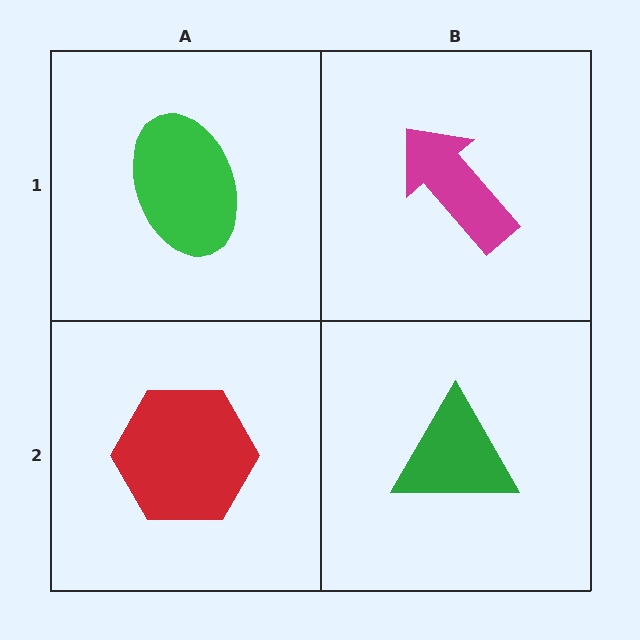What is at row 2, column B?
A green triangle.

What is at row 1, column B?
A magenta arrow.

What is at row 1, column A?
A green ellipse.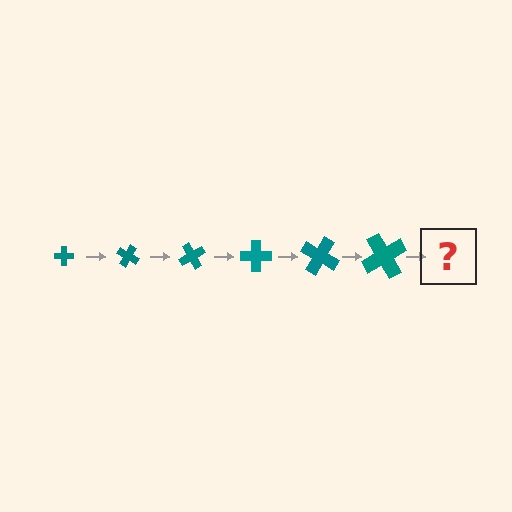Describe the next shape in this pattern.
It should be a cross, larger than the previous one and rotated 180 degrees from the start.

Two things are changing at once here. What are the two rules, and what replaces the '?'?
The two rules are that the cross grows larger each step and it rotates 30 degrees each step. The '?' should be a cross, larger than the previous one and rotated 180 degrees from the start.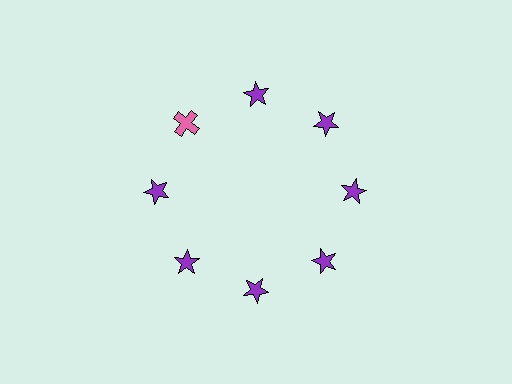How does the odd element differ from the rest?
It differs in both color (pink instead of purple) and shape (cross instead of star).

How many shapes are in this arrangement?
There are 8 shapes arranged in a ring pattern.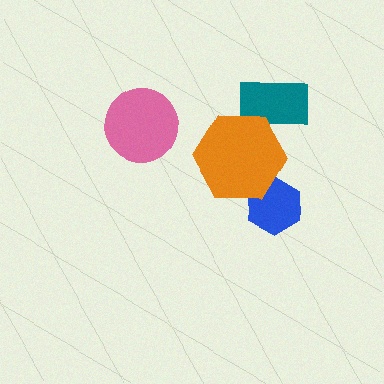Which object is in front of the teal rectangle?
The orange hexagon is in front of the teal rectangle.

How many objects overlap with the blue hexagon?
1 object overlaps with the blue hexagon.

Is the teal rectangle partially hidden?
Yes, it is partially covered by another shape.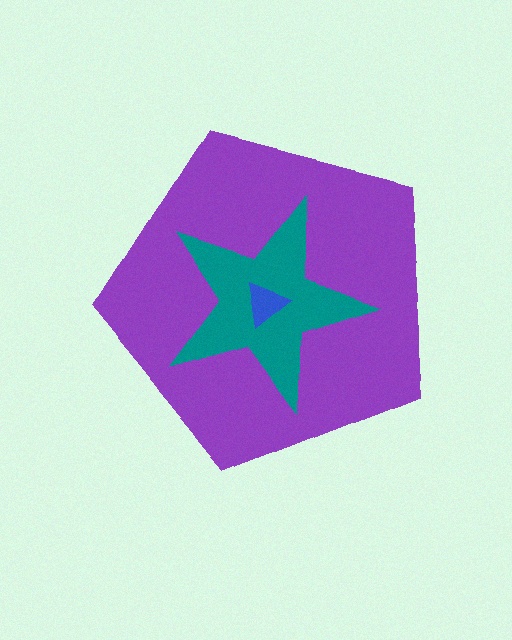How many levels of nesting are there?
3.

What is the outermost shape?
The purple pentagon.